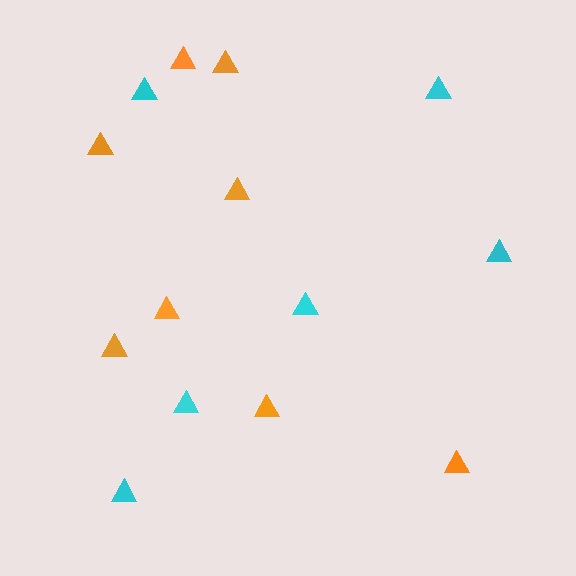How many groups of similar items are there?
There are 2 groups: one group of orange triangles (8) and one group of cyan triangles (6).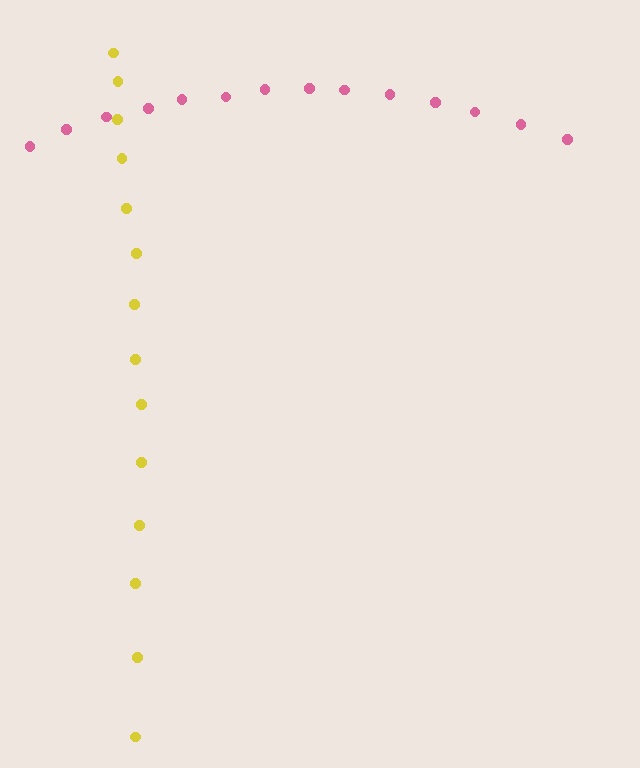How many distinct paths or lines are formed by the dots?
There are 2 distinct paths.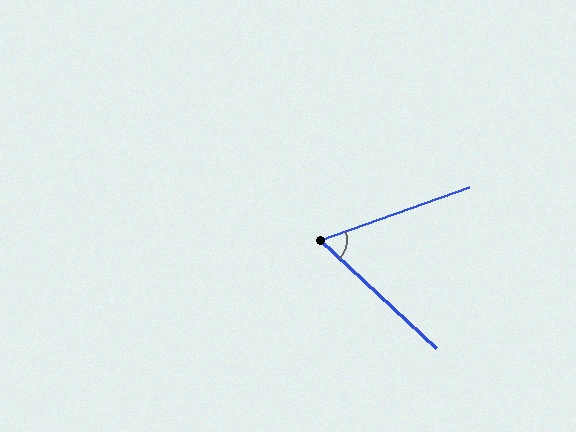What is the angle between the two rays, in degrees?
Approximately 62 degrees.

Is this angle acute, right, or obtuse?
It is acute.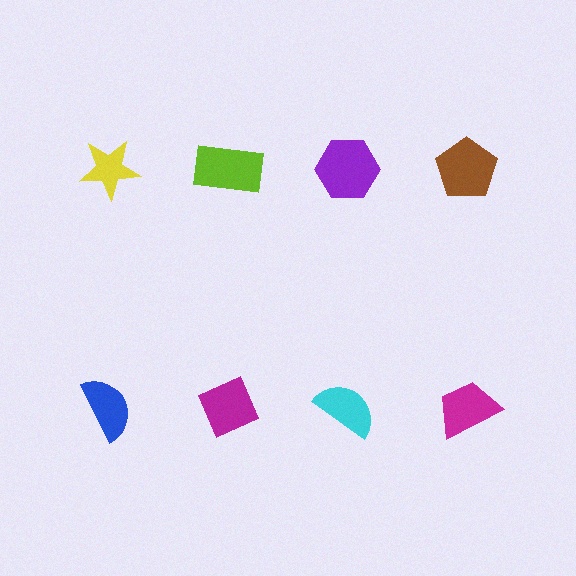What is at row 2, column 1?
A blue semicircle.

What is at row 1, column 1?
A yellow star.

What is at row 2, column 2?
A magenta diamond.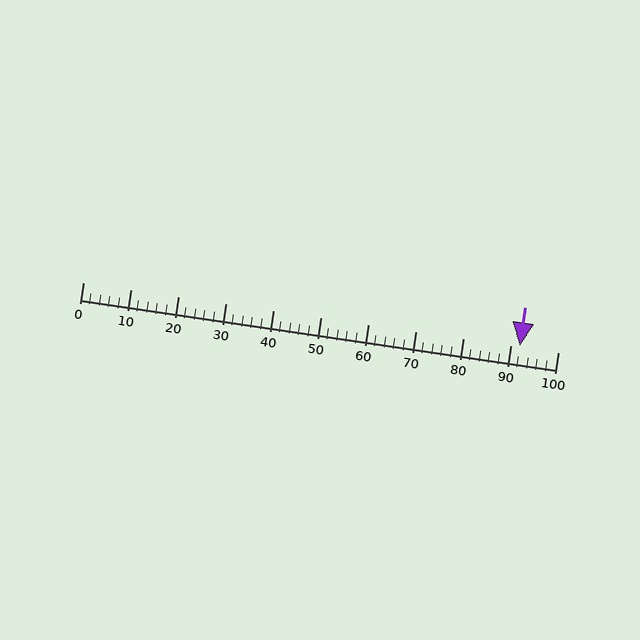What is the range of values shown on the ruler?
The ruler shows values from 0 to 100.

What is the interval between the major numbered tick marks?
The major tick marks are spaced 10 units apart.